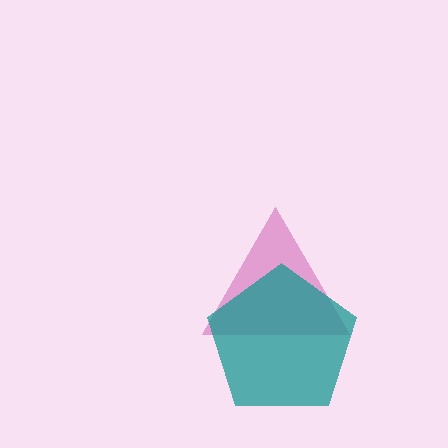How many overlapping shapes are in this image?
There are 2 overlapping shapes in the image.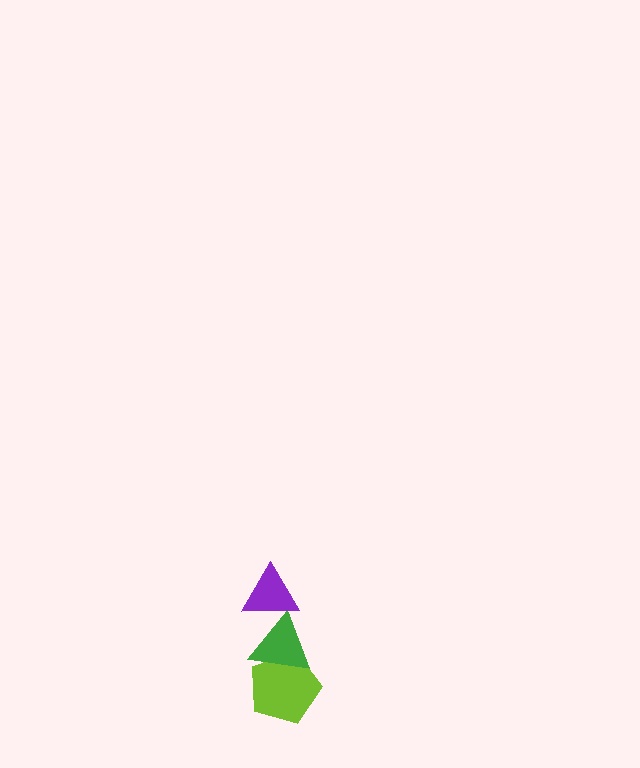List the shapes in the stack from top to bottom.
From top to bottom: the purple triangle, the green triangle, the lime pentagon.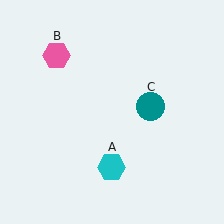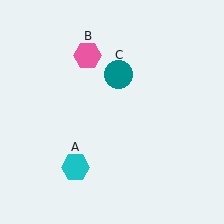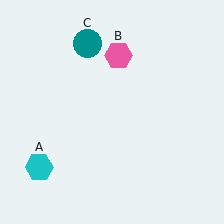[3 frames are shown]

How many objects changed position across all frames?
3 objects changed position: cyan hexagon (object A), pink hexagon (object B), teal circle (object C).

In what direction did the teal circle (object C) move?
The teal circle (object C) moved up and to the left.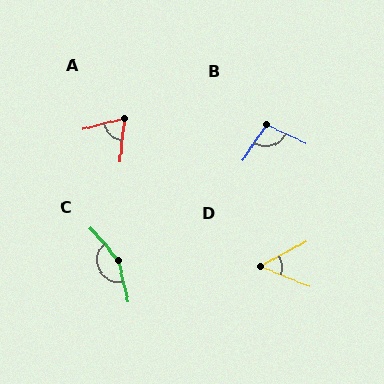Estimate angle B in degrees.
Approximately 98 degrees.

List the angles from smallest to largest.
D (50°), A (70°), B (98°), C (151°).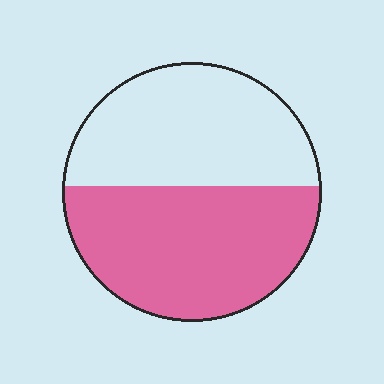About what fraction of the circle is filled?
About one half (1/2).